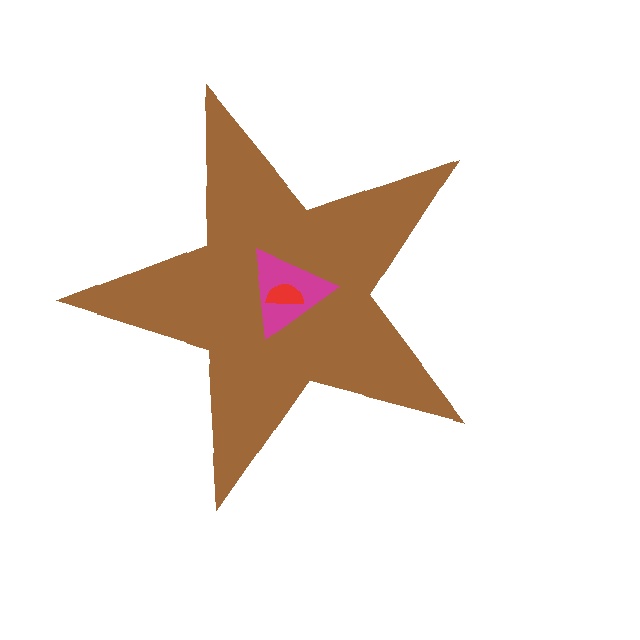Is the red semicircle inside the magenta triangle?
Yes.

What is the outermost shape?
The brown star.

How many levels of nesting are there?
3.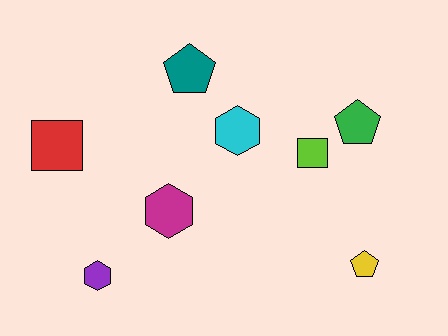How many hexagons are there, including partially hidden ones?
There are 3 hexagons.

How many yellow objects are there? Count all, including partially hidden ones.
There is 1 yellow object.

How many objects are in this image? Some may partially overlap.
There are 8 objects.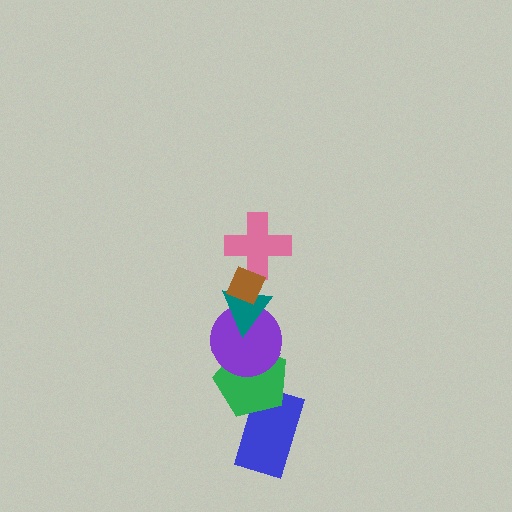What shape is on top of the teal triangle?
The pink cross is on top of the teal triangle.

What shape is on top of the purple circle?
The teal triangle is on top of the purple circle.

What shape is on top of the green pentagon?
The purple circle is on top of the green pentagon.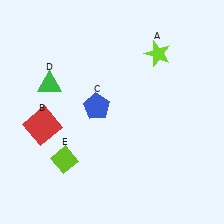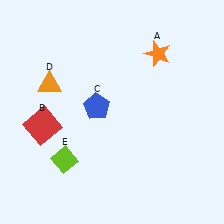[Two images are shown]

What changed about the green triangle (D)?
In Image 1, D is green. In Image 2, it changed to orange.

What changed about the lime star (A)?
In Image 1, A is lime. In Image 2, it changed to orange.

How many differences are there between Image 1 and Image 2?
There are 2 differences between the two images.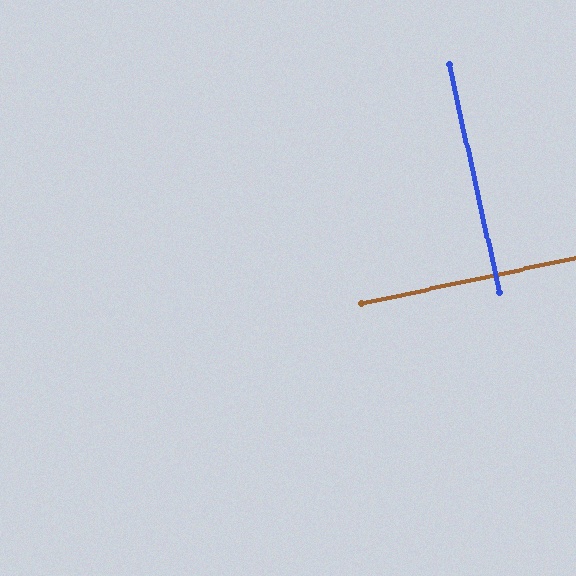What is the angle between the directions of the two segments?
Approximately 90 degrees.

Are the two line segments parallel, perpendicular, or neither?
Perpendicular — they meet at approximately 90°.